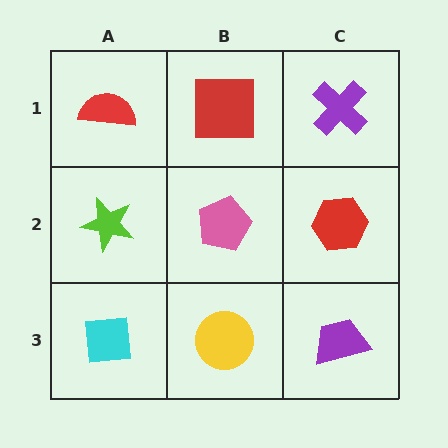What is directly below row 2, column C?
A purple trapezoid.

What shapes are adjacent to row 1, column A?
A lime star (row 2, column A), a red square (row 1, column B).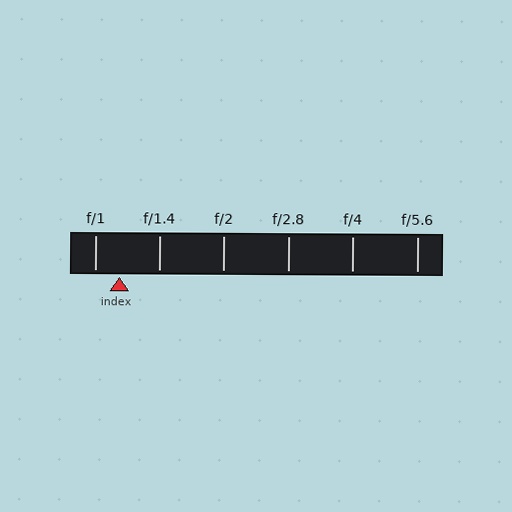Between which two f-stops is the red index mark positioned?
The index mark is between f/1 and f/1.4.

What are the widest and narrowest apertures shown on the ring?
The widest aperture shown is f/1 and the narrowest is f/5.6.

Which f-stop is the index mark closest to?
The index mark is closest to f/1.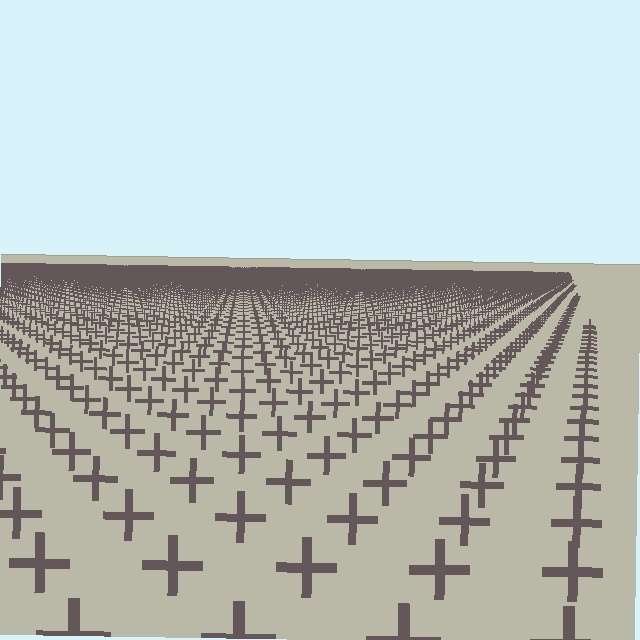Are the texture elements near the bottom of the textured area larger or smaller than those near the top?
Larger. Near the bottom, elements are closer to the viewer and appear at a bigger on-screen size.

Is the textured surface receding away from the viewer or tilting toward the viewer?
The surface is receding away from the viewer. Texture elements get smaller and denser toward the top.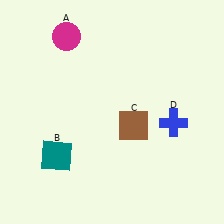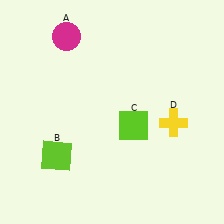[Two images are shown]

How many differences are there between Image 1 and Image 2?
There are 3 differences between the two images.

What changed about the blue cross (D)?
In Image 1, D is blue. In Image 2, it changed to yellow.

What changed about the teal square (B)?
In Image 1, B is teal. In Image 2, it changed to lime.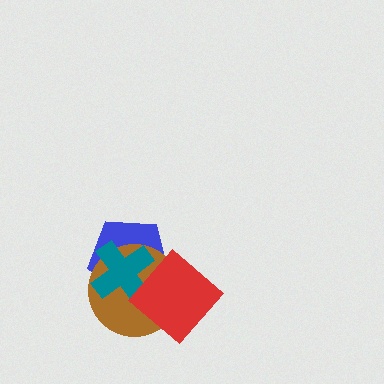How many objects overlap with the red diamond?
3 objects overlap with the red diamond.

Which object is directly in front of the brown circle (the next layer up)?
The teal cross is directly in front of the brown circle.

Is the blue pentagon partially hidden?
Yes, it is partially covered by another shape.